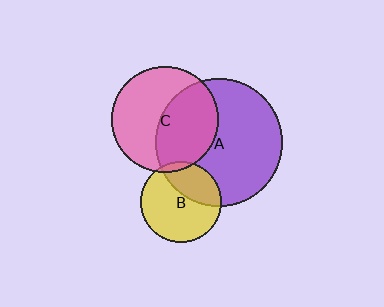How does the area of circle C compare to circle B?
Approximately 1.7 times.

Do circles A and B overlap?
Yes.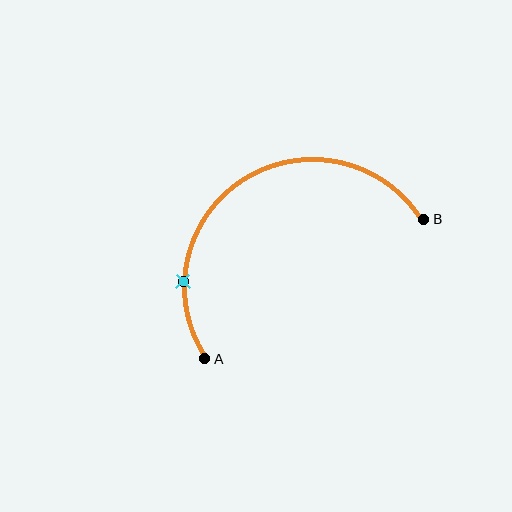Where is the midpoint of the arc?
The arc midpoint is the point on the curve farthest from the straight line joining A and B. It sits above that line.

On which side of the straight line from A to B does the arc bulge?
The arc bulges above the straight line connecting A and B.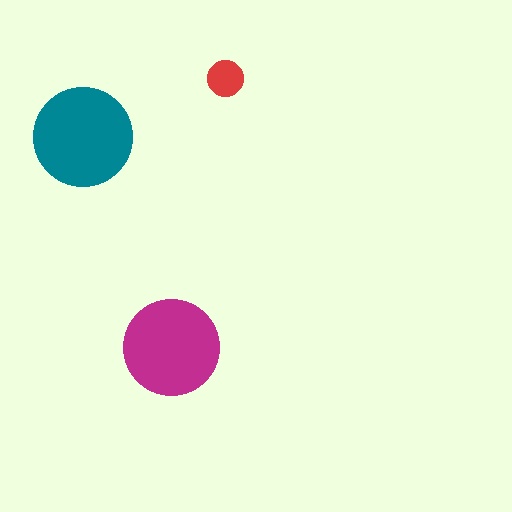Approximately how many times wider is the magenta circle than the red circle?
About 2.5 times wider.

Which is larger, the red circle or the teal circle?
The teal one.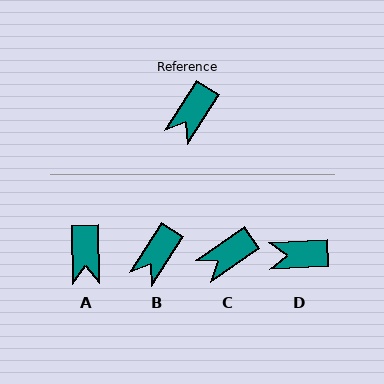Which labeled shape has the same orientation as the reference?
B.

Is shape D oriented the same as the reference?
No, it is off by about 54 degrees.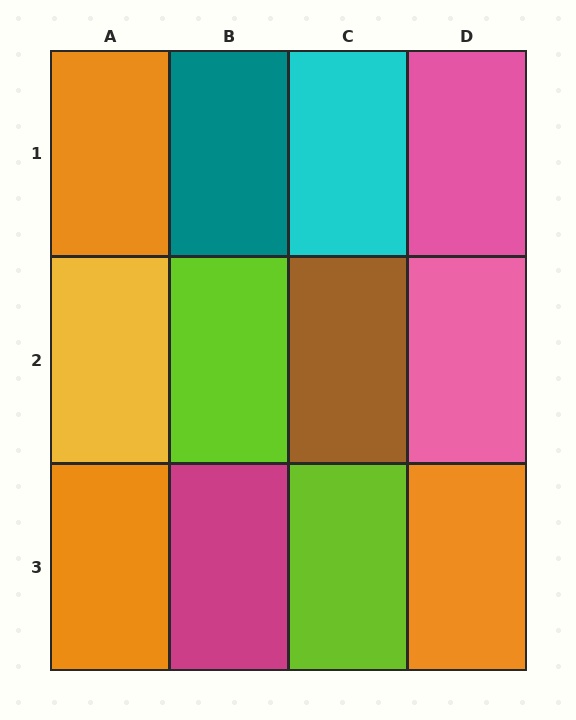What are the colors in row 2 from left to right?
Yellow, lime, brown, pink.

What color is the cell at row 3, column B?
Magenta.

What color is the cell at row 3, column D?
Orange.